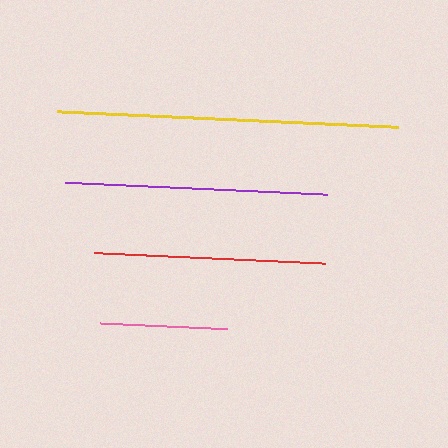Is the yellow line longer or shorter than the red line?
The yellow line is longer than the red line.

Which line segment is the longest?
The yellow line is the longest at approximately 341 pixels.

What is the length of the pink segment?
The pink segment is approximately 126 pixels long.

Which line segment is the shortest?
The pink line is the shortest at approximately 126 pixels.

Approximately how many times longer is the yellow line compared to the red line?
The yellow line is approximately 1.5 times the length of the red line.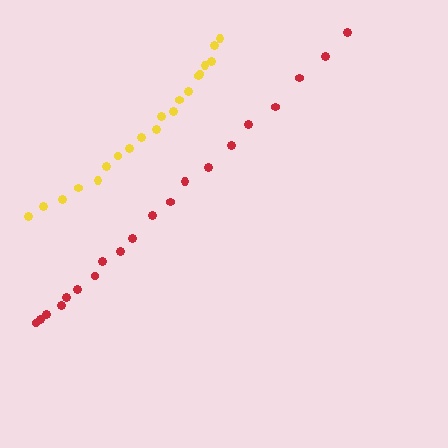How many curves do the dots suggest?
There are 2 distinct paths.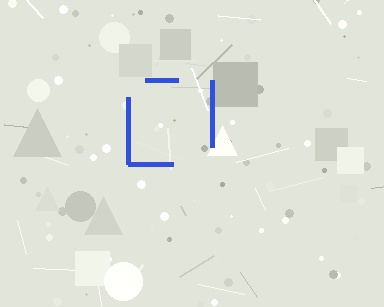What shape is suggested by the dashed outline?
The dashed outline suggests a square.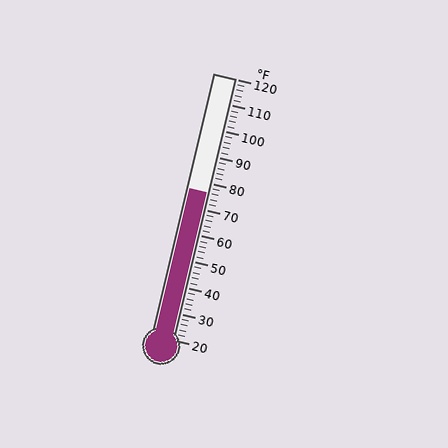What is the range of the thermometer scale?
The thermometer scale ranges from 20°F to 120°F.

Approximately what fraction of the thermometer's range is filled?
The thermometer is filled to approximately 55% of its range.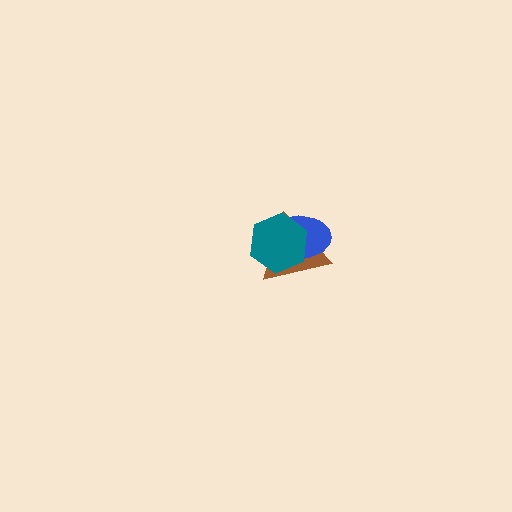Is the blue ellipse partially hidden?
Yes, it is partially covered by another shape.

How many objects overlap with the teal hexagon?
2 objects overlap with the teal hexagon.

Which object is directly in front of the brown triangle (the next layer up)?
The blue ellipse is directly in front of the brown triangle.